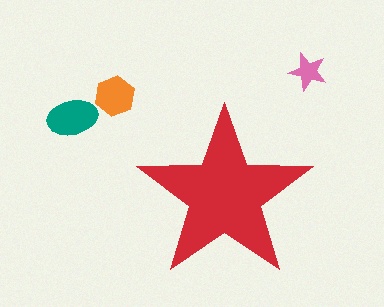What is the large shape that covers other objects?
A red star.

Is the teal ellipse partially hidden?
No, the teal ellipse is fully visible.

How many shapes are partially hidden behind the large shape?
0 shapes are partially hidden.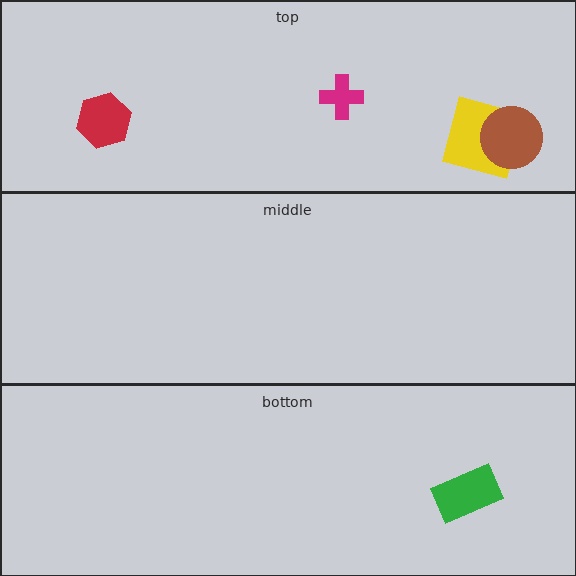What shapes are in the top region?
The yellow square, the brown circle, the magenta cross, the red hexagon.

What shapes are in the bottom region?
The green rectangle.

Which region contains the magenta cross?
The top region.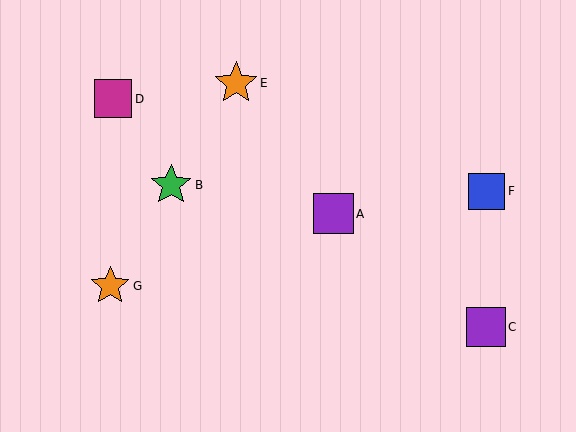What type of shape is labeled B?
Shape B is a green star.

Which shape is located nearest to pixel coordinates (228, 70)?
The orange star (labeled E) at (236, 83) is nearest to that location.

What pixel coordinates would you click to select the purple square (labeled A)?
Click at (333, 214) to select the purple square A.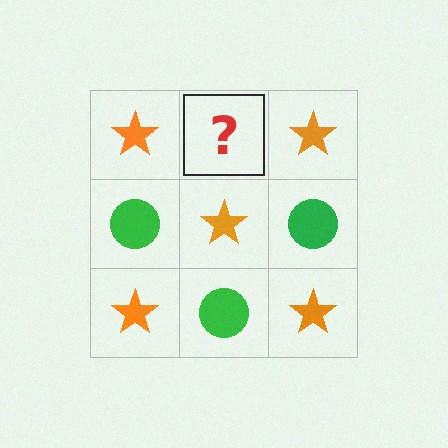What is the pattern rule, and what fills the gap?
The rule is that it alternates orange star and green circle in a checkerboard pattern. The gap should be filled with a green circle.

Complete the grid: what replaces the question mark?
The question mark should be replaced with a green circle.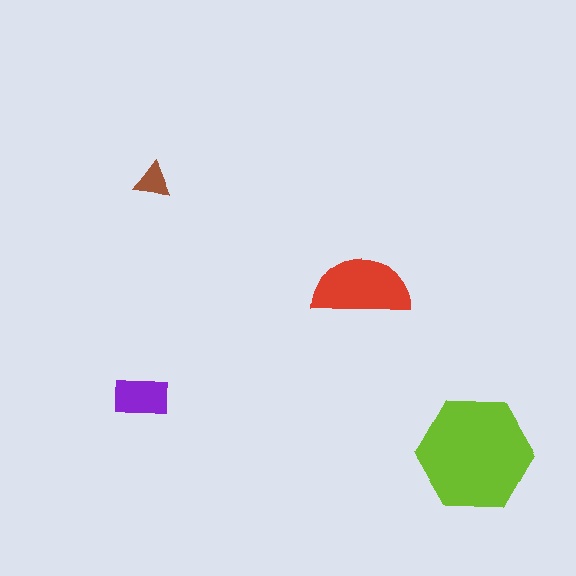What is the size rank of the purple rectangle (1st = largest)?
3rd.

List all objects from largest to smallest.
The lime hexagon, the red semicircle, the purple rectangle, the brown triangle.